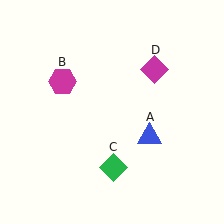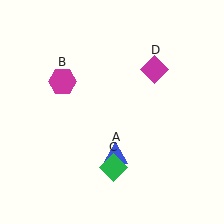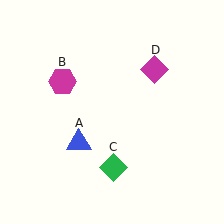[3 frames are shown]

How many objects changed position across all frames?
1 object changed position: blue triangle (object A).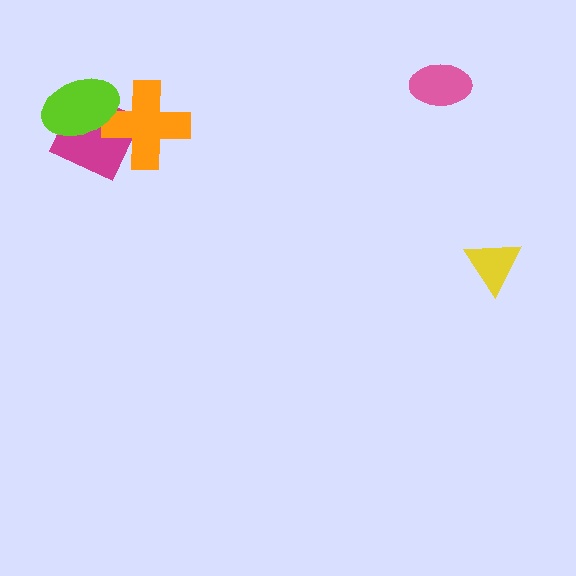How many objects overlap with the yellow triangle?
0 objects overlap with the yellow triangle.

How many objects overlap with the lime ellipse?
2 objects overlap with the lime ellipse.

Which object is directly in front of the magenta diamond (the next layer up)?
The orange cross is directly in front of the magenta diamond.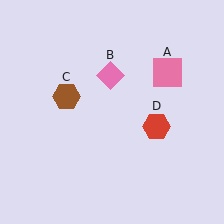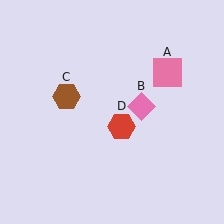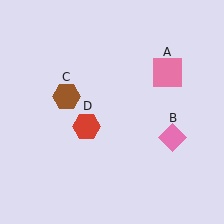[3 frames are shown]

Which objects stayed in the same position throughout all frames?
Pink square (object A) and brown hexagon (object C) remained stationary.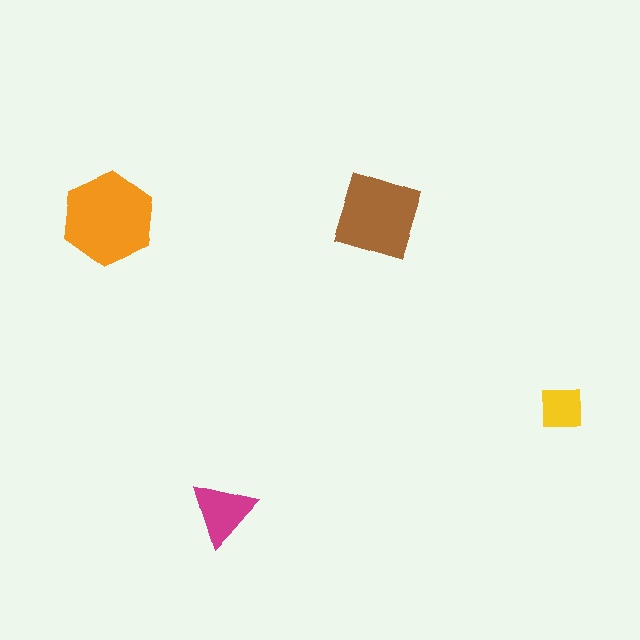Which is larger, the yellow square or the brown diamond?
The brown diamond.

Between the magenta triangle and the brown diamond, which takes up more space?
The brown diamond.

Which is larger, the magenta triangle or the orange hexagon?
The orange hexagon.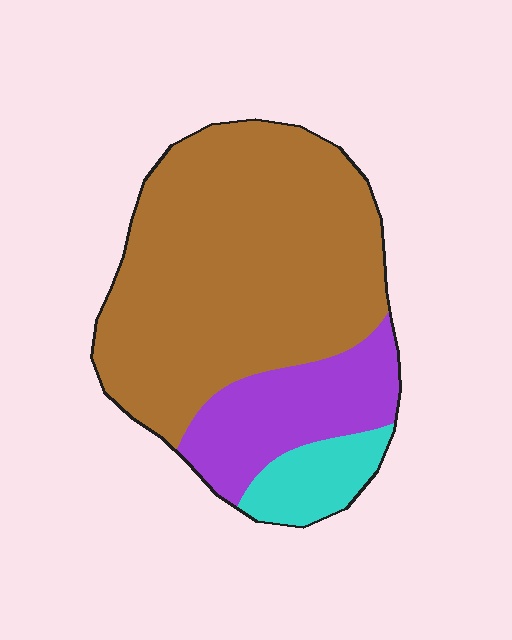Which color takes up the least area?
Cyan, at roughly 10%.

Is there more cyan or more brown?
Brown.